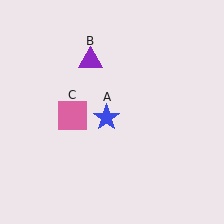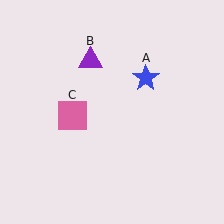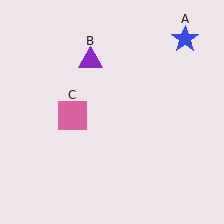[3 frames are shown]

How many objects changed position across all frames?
1 object changed position: blue star (object A).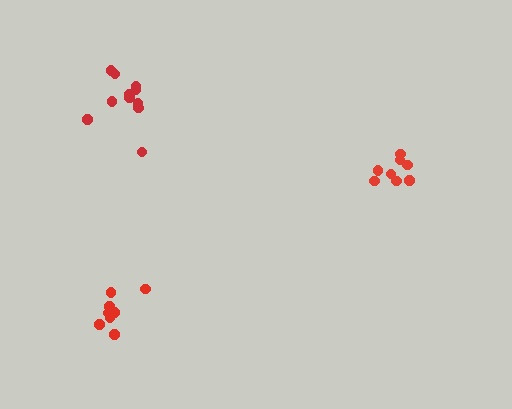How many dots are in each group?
Group 1: 8 dots, Group 2: 11 dots, Group 3: 8 dots (27 total).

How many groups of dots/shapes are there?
There are 3 groups.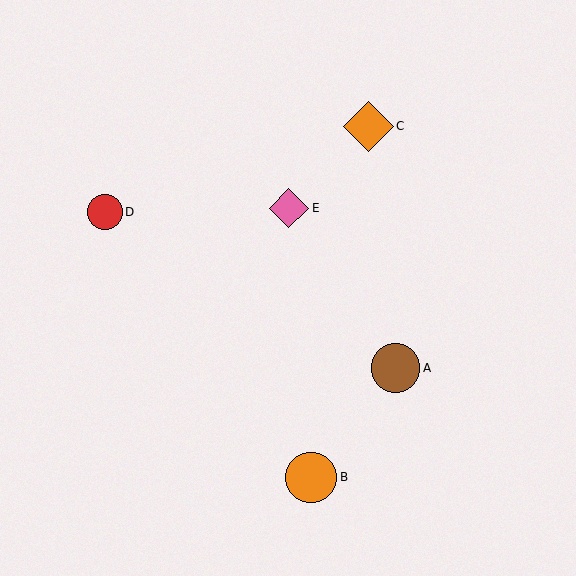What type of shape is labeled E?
Shape E is a pink diamond.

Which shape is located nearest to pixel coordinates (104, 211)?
The red circle (labeled D) at (105, 212) is nearest to that location.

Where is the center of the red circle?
The center of the red circle is at (105, 212).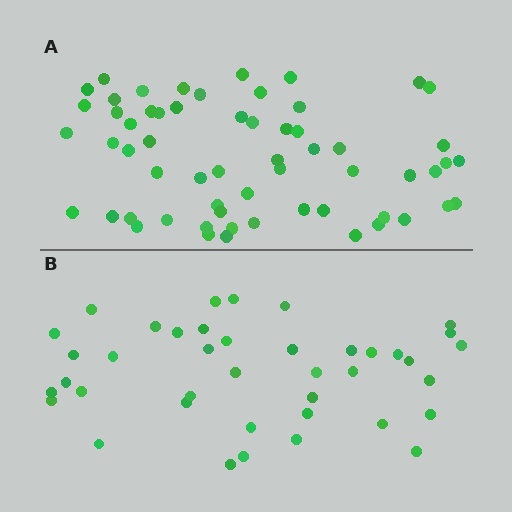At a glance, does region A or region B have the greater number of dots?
Region A (the top region) has more dots.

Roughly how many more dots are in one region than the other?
Region A has approximately 20 more dots than region B.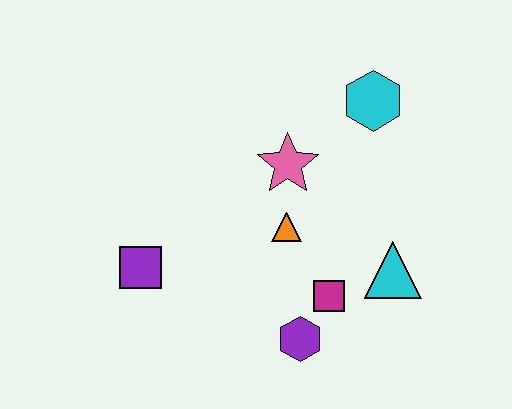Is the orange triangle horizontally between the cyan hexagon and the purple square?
Yes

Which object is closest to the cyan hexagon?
The pink star is closest to the cyan hexagon.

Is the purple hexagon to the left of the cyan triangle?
Yes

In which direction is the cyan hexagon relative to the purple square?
The cyan hexagon is to the right of the purple square.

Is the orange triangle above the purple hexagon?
Yes